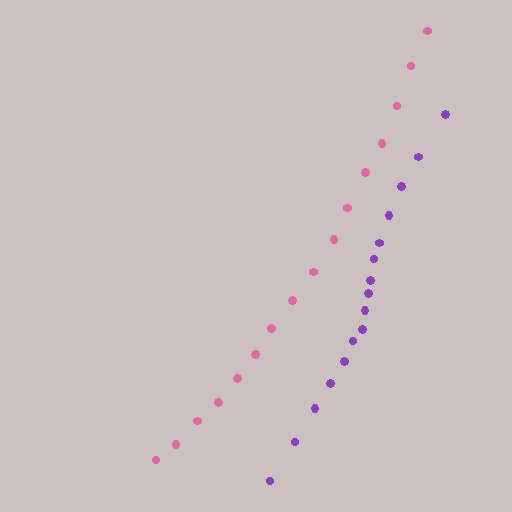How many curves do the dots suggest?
There are 2 distinct paths.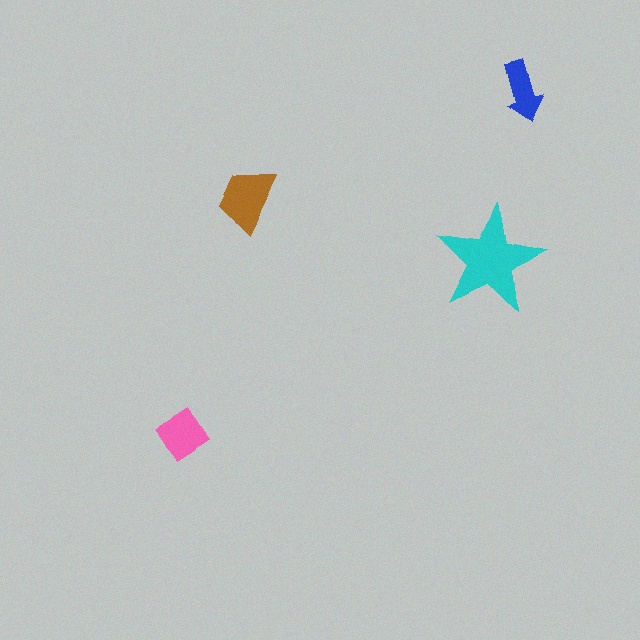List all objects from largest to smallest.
The cyan star, the brown trapezoid, the pink diamond, the blue arrow.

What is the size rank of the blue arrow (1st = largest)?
4th.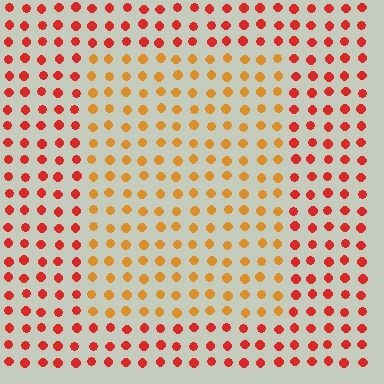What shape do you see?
I see a rectangle.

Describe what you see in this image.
The image is filled with small red elements in a uniform arrangement. A rectangle-shaped region is visible where the elements are tinted to a slightly different hue, forming a subtle color boundary.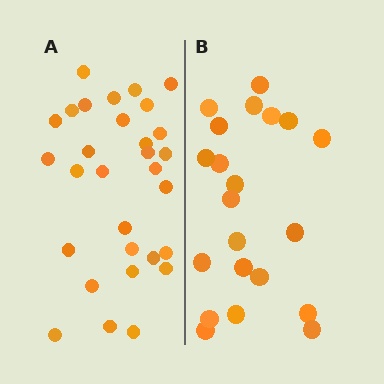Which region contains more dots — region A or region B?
Region A (the left region) has more dots.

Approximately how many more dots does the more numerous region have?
Region A has roughly 8 or so more dots than region B.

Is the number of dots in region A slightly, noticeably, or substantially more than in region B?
Region A has noticeably more, but not dramatically so. The ratio is roughly 1.4 to 1.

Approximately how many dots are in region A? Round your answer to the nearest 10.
About 30 dots.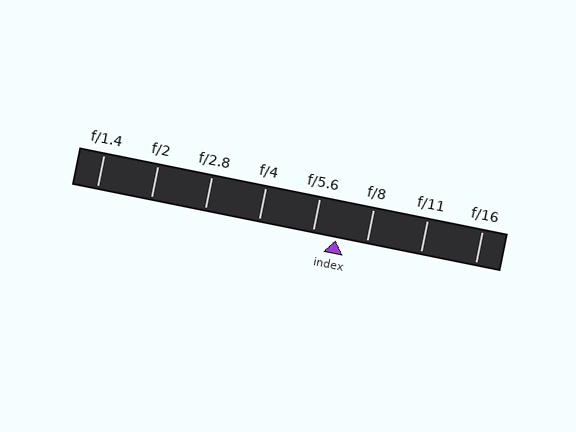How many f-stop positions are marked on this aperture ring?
There are 8 f-stop positions marked.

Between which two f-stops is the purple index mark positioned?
The index mark is between f/5.6 and f/8.